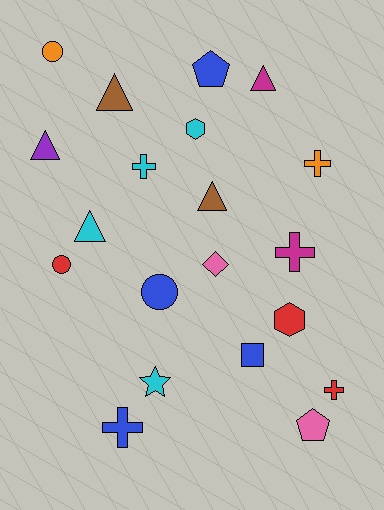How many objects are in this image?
There are 20 objects.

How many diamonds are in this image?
There is 1 diamond.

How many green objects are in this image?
There are no green objects.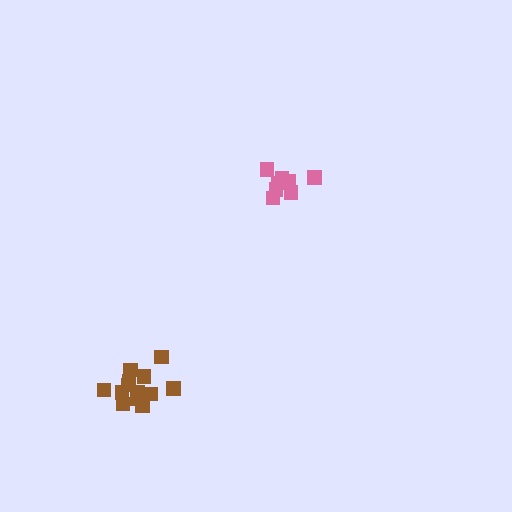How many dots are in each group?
Group 1: 8 dots, Group 2: 13 dots (21 total).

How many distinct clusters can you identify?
There are 2 distinct clusters.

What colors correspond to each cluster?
The clusters are colored: pink, brown.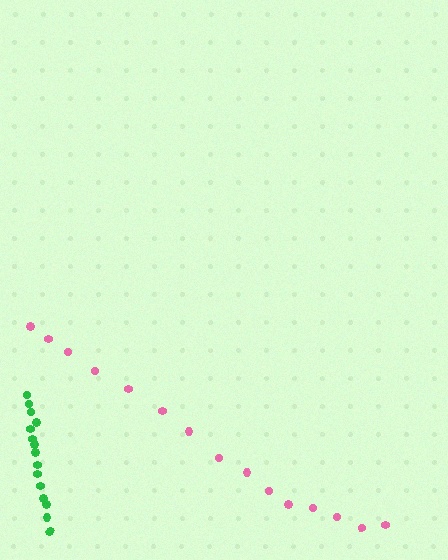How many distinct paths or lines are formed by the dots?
There are 2 distinct paths.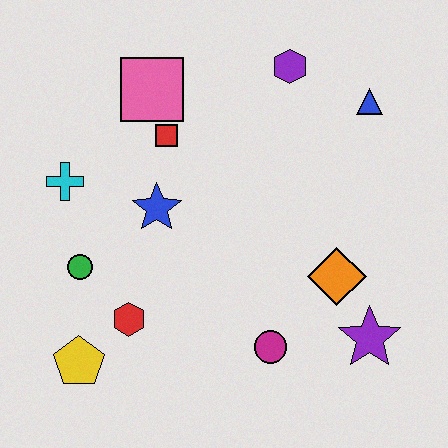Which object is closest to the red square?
The pink square is closest to the red square.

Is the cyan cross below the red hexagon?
No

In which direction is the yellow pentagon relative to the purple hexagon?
The yellow pentagon is below the purple hexagon.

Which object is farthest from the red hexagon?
The blue triangle is farthest from the red hexagon.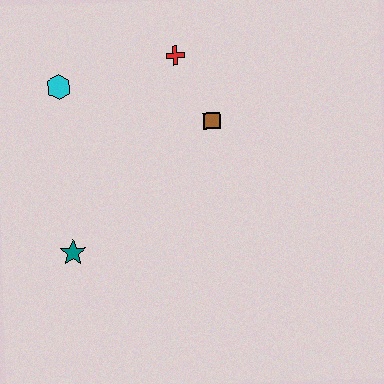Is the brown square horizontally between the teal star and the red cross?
No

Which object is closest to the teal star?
The cyan hexagon is closest to the teal star.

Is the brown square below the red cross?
Yes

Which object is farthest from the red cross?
The teal star is farthest from the red cross.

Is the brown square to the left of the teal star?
No